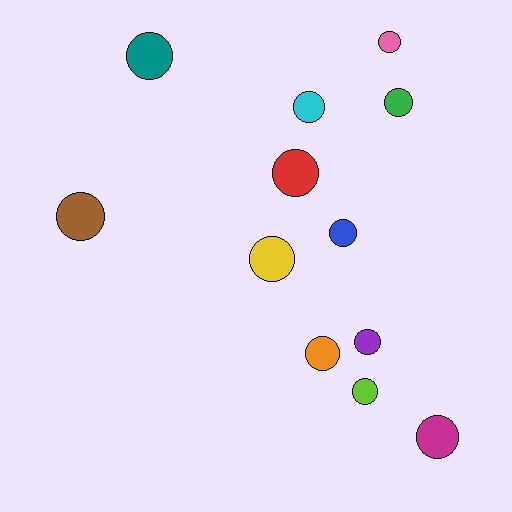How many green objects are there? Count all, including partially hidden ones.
There is 1 green object.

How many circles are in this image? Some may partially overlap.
There are 12 circles.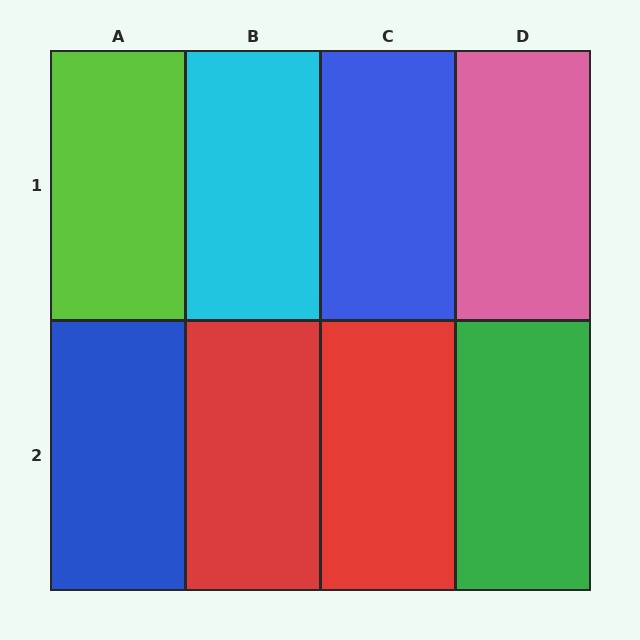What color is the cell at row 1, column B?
Cyan.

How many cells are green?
1 cell is green.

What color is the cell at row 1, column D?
Pink.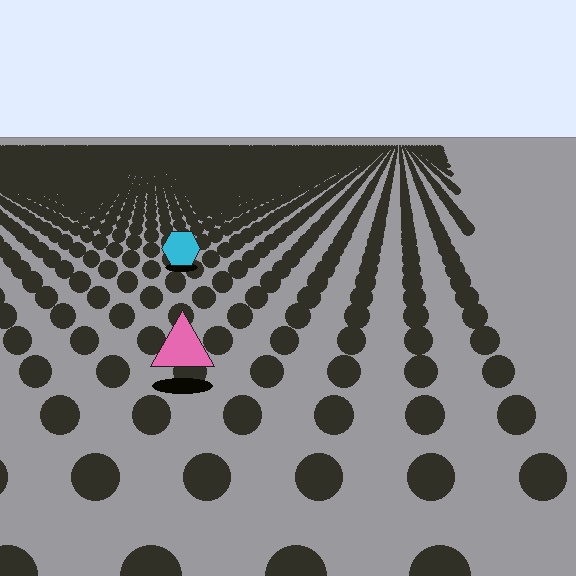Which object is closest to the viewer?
The pink triangle is closest. The texture marks near it are larger and more spread out.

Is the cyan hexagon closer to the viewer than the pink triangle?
No. The pink triangle is closer — you can tell from the texture gradient: the ground texture is coarser near it.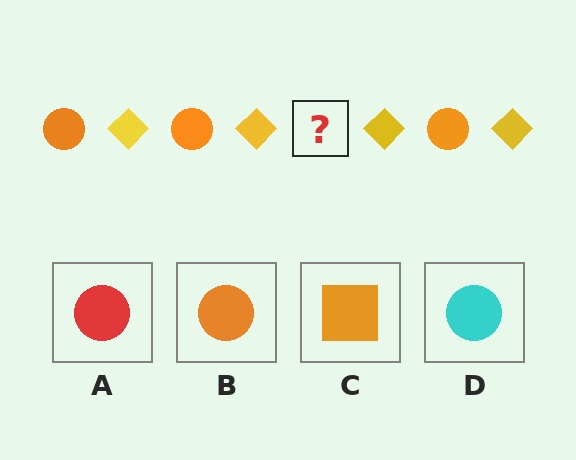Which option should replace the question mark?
Option B.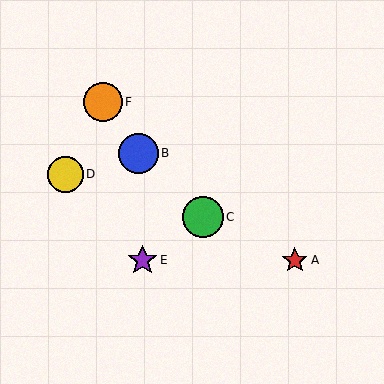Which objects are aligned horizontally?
Objects A, E are aligned horizontally.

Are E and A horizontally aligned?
Yes, both are at y≈260.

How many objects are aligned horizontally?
2 objects (A, E) are aligned horizontally.